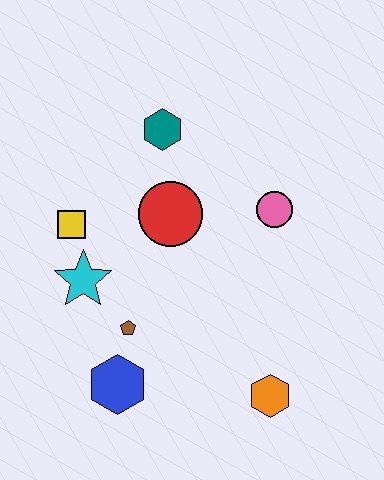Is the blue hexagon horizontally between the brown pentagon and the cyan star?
Yes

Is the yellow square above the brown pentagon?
Yes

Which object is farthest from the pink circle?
The blue hexagon is farthest from the pink circle.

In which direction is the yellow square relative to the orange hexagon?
The yellow square is to the left of the orange hexagon.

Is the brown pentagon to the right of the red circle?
No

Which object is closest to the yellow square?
The cyan star is closest to the yellow square.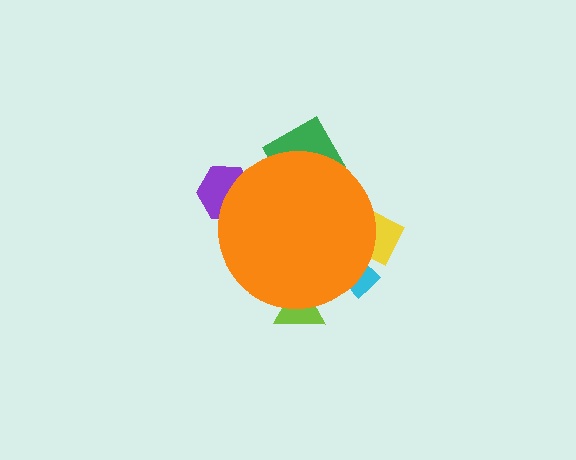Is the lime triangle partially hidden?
Yes, the lime triangle is partially hidden behind the orange circle.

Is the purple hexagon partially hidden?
Yes, the purple hexagon is partially hidden behind the orange circle.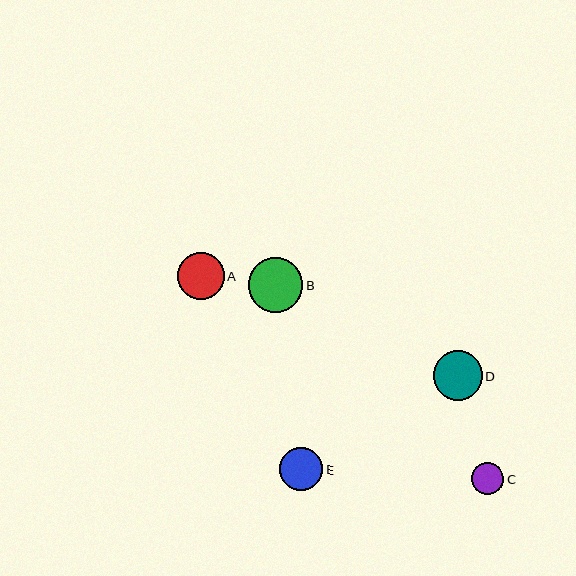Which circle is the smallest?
Circle C is the smallest with a size of approximately 32 pixels.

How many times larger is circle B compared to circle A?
Circle B is approximately 1.2 times the size of circle A.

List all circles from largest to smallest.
From largest to smallest: B, D, A, E, C.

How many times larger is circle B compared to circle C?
Circle B is approximately 1.7 times the size of circle C.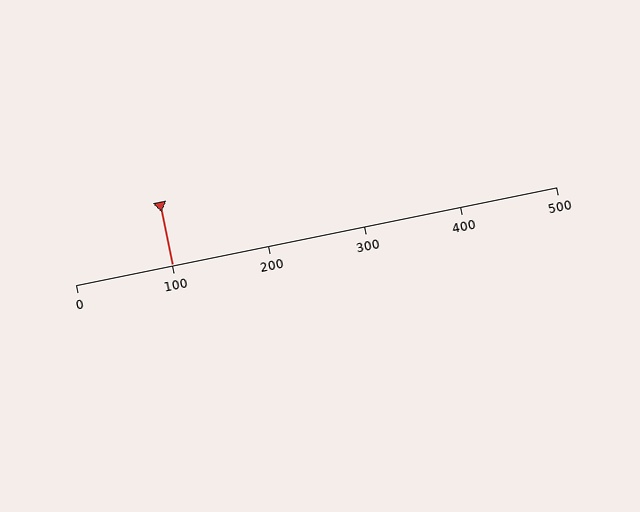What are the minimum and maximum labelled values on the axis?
The axis runs from 0 to 500.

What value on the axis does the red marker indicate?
The marker indicates approximately 100.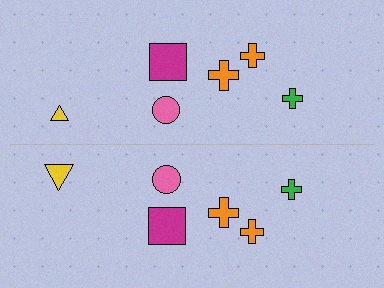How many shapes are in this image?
There are 12 shapes in this image.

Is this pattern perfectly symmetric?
No, the pattern is not perfectly symmetric. The yellow triangle on the bottom side has a different size than its mirror counterpart.